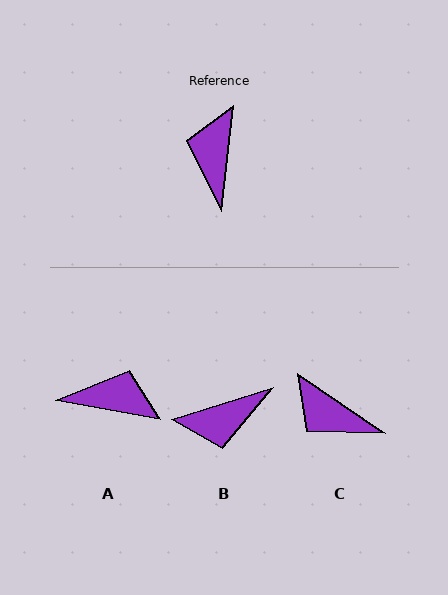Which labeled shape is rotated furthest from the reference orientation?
B, about 114 degrees away.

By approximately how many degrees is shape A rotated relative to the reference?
Approximately 94 degrees clockwise.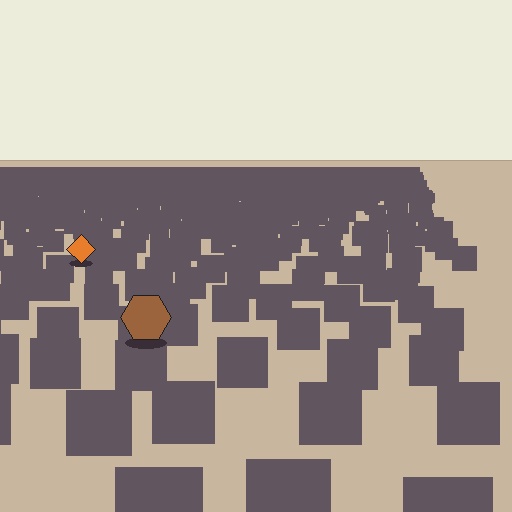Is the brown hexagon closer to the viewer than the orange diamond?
Yes. The brown hexagon is closer — you can tell from the texture gradient: the ground texture is coarser near it.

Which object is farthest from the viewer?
The orange diamond is farthest from the viewer. It appears smaller and the ground texture around it is denser.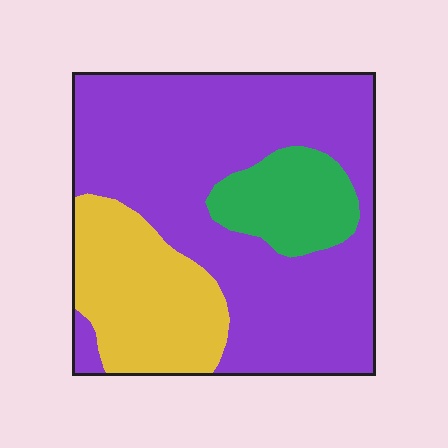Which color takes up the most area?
Purple, at roughly 65%.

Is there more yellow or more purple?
Purple.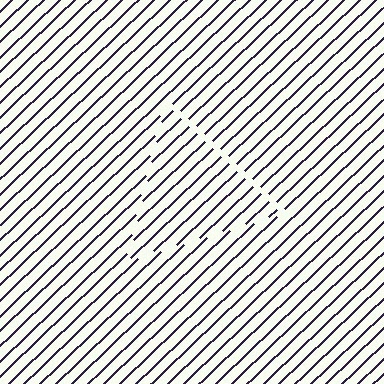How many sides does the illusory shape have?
3 sides — the line-ends trace a triangle.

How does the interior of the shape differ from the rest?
The interior of the shape contains the same grating, shifted by half a period — the contour is defined by the phase discontinuity where line-ends from the inner and outer gratings abut.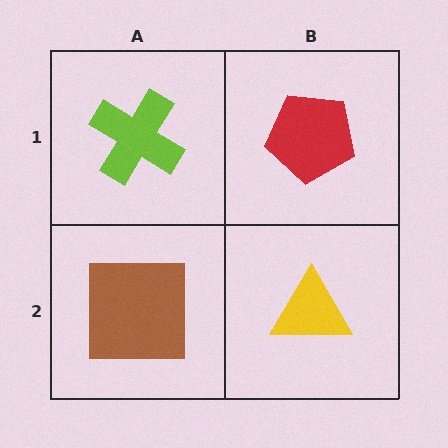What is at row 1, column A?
A lime cross.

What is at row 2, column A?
A brown square.